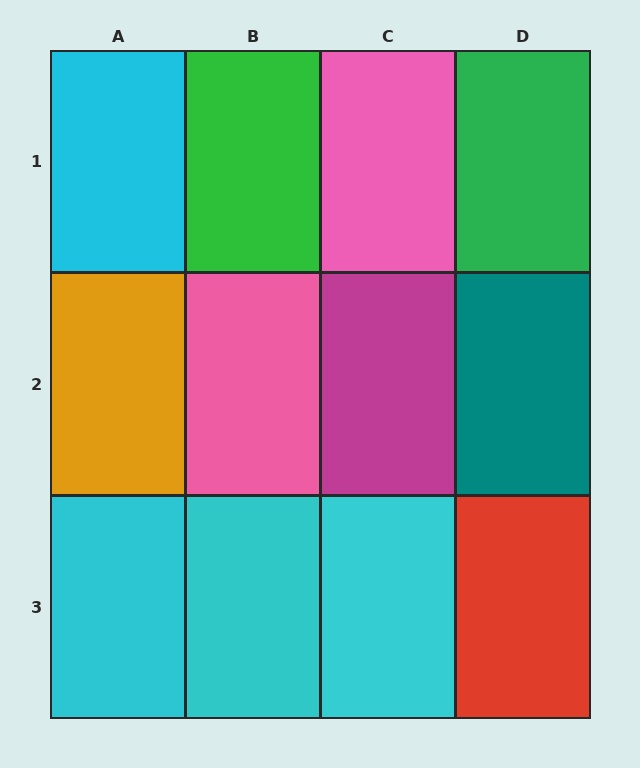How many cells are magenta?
1 cell is magenta.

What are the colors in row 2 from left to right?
Orange, pink, magenta, teal.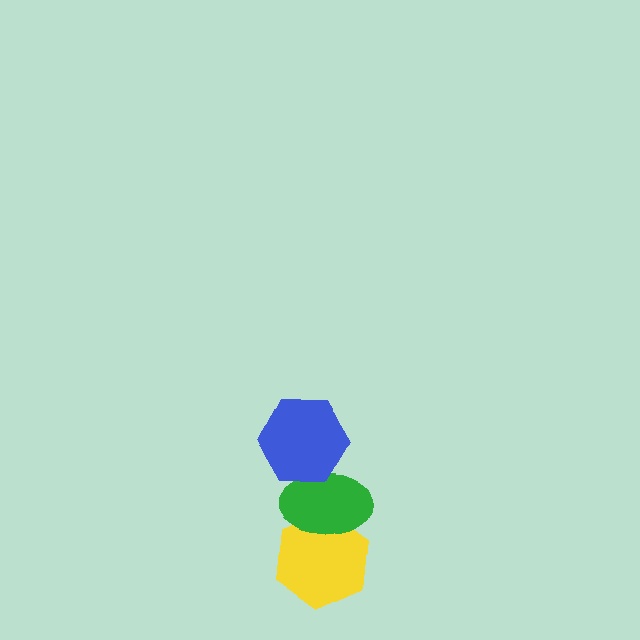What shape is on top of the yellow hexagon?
The green ellipse is on top of the yellow hexagon.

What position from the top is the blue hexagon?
The blue hexagon is 1st from the top.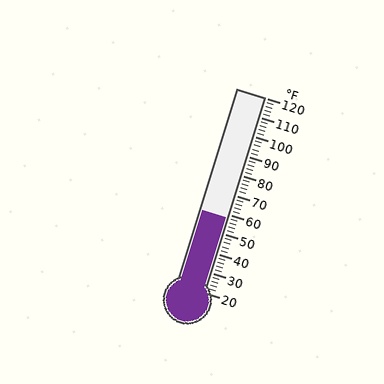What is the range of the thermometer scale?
The thermometer scale ranges from 20°F to 120°F.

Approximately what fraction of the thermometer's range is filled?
The thermometer is filled to approximately 40% of its range.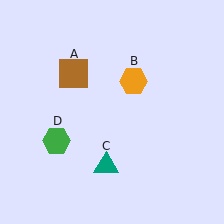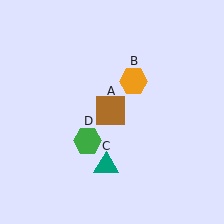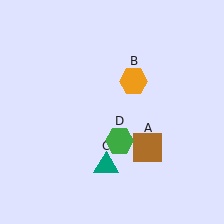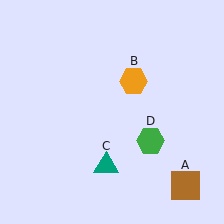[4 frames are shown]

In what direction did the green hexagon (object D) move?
The green hexagon (object D) moved right.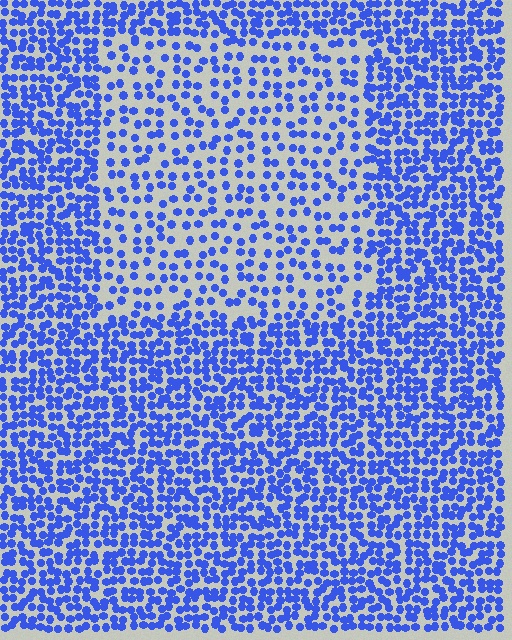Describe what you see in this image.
The image contains small blue elements arranged at two different densities. A rectangle-shaped region is visible where the elements are less densely packed than the surrounding area.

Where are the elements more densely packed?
The elements are more densely packed outside the rectangle boundary.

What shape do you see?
I see a rectangle.